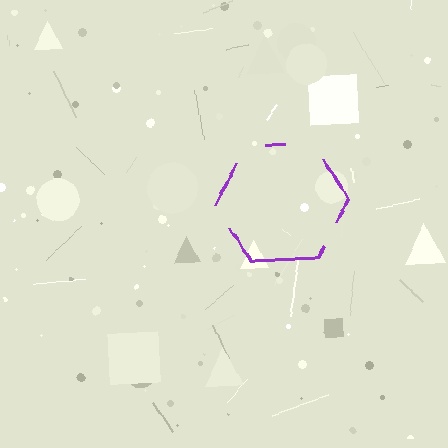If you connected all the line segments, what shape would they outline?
They would outline a hexagon.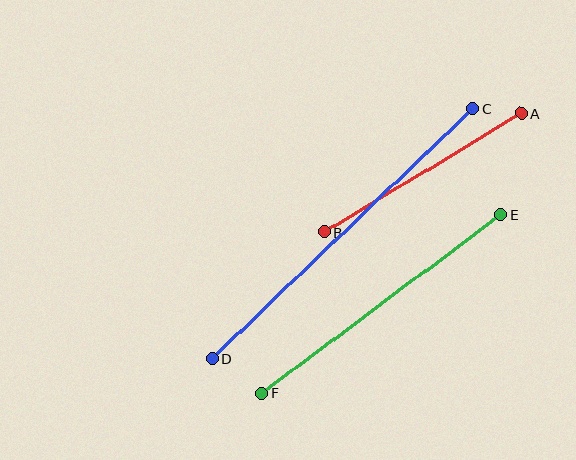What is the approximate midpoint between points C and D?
The midpoint is at approximately (343, 234) pixels.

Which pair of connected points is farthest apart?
Points C and D are farthest apart.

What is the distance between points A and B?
The distance is approximately 230 pixels.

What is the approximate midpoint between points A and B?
The midpoint is at approximately (423, 173) pixels.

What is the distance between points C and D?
The distance is approximately 362 pixels.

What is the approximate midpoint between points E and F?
The midpoint is at approximately (382, 304) pixels.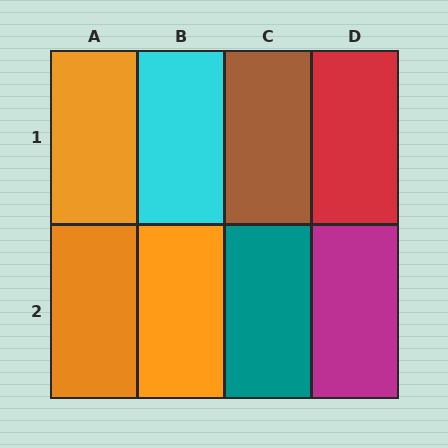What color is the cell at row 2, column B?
Orange.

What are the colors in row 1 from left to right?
Orange, cyan, brown, red.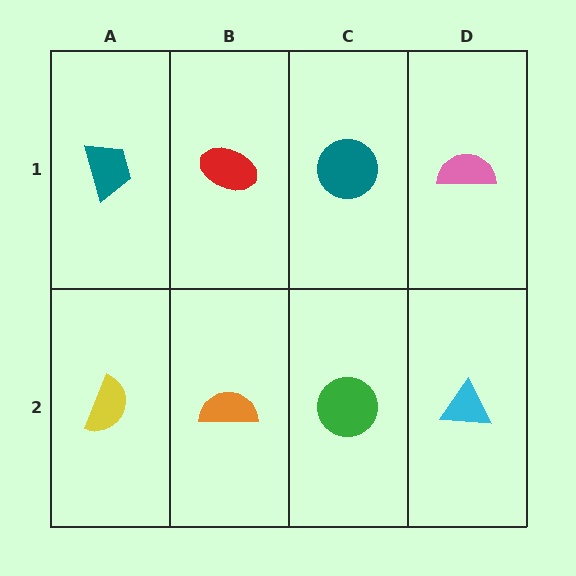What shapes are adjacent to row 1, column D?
A cyan triangle (row 2, column D), a teal circle (row 1, column C).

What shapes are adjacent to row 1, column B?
An orange semicircle (row 2, column B), a teal trapezoid (row 1, column A), a teal circle (row 1, column C).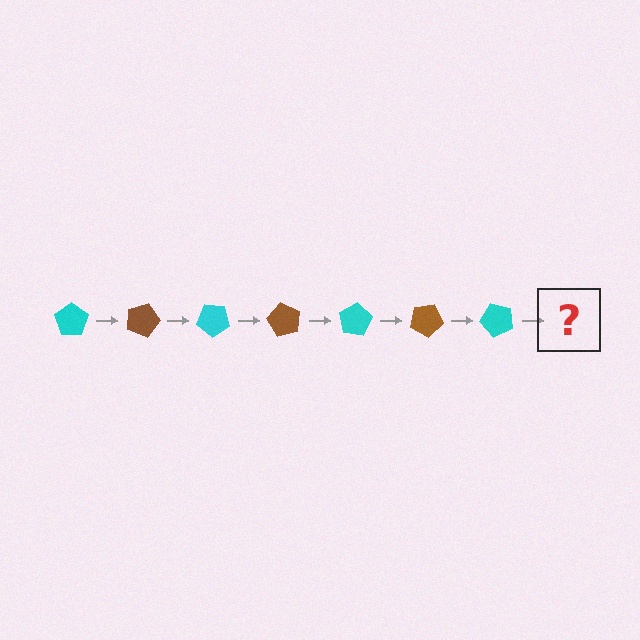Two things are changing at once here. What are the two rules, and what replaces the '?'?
The two rules are that it rotates 20 degrees each step and the color cycles through cyan and brown. The '?' should be a brown pentagon, rotated 140 degrees from the start.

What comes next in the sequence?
The next element should be a brown pentagon, rotated 140 degrees from the start.